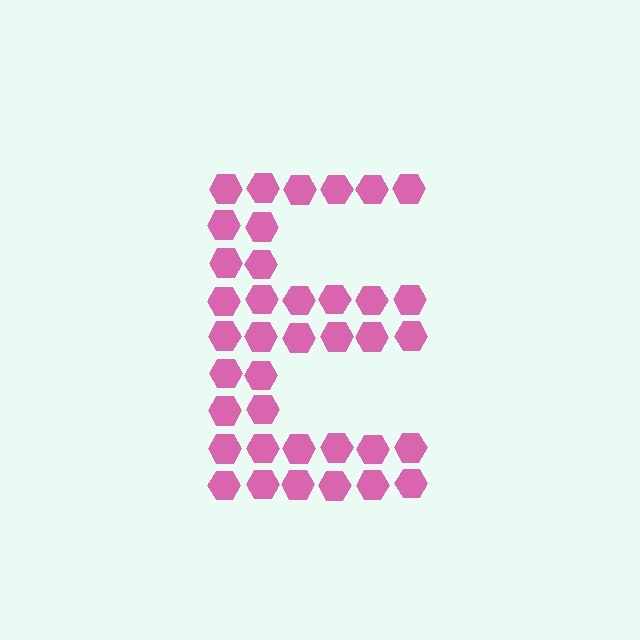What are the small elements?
The small elements are hexagons.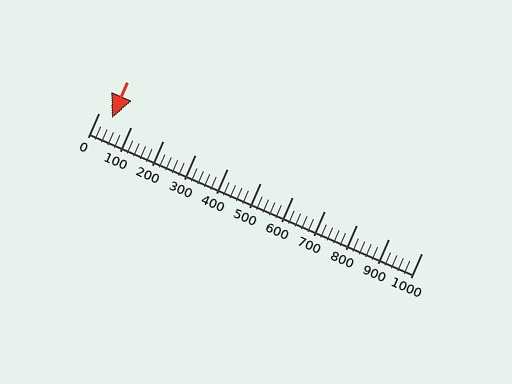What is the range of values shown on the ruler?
The ruler shows values from 0 to 1000.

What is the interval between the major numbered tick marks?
The major tick marks are spaced 100 units apart.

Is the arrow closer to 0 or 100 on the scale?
The arrow is closer to 0.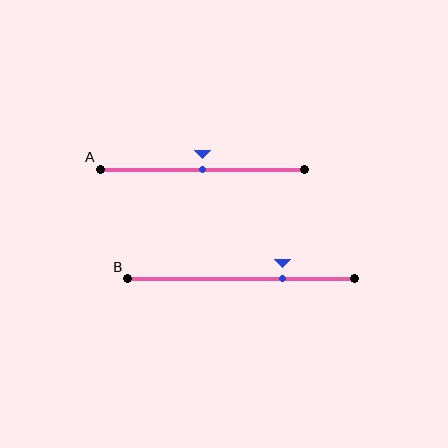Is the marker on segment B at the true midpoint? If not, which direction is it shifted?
No, the marker on segment B is shifted to the right by about 18% of the segment length.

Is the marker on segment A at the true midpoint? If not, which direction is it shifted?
Yes, the marker on segment A is at the true midpoint.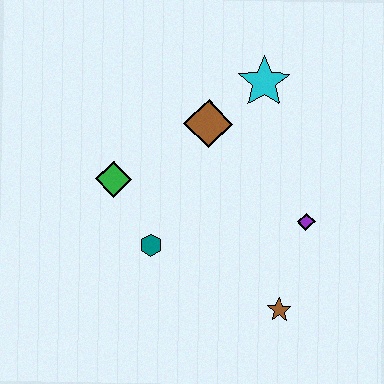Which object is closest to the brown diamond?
The cyan star is closest to the brown diamond.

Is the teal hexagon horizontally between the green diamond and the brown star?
Yes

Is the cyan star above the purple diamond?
Yes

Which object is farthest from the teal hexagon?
The cyan star is farthest from the teal hexagon.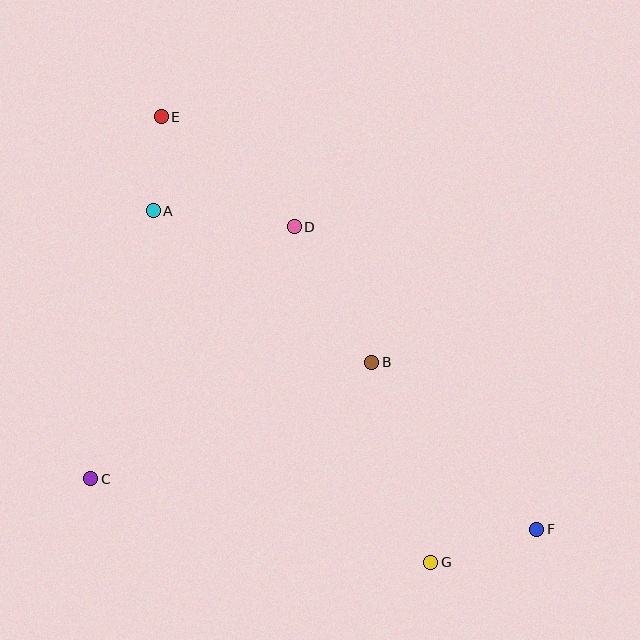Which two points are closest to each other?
Points A and E are closest to each other.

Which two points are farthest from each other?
Points E and F are farthest from each other.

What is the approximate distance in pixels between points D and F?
The distance between D and F is approximately 388 pixels.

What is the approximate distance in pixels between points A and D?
The distance between A and D is approximately 142 pixels.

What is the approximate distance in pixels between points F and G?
The distance between F and G is approximately 111 pixels.